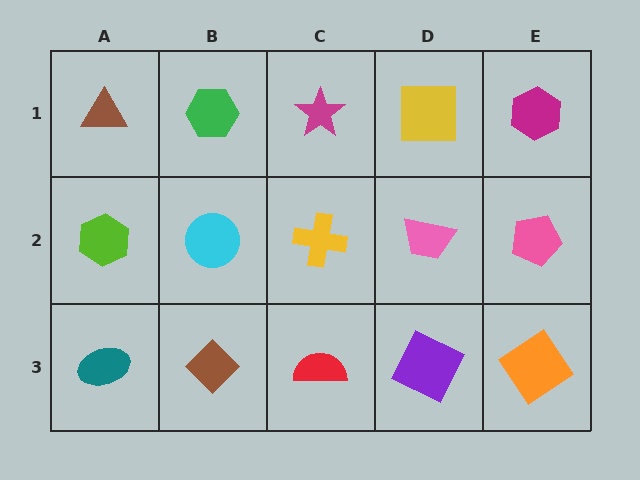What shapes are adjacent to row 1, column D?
A pink trapezoid (row 2, column D), a magenta star (row 1, column C), a magenta hexagon (row 1, column E).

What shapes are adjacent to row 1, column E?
A pink pentagon (row 2, column E), a yellow square (row 1, column D).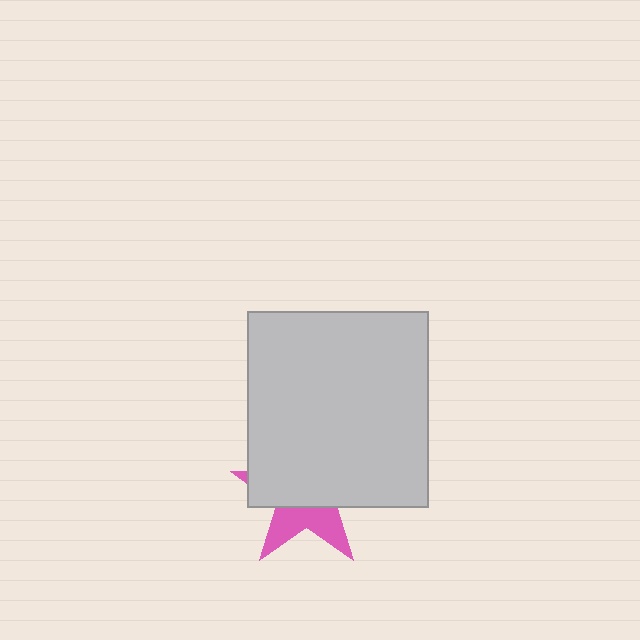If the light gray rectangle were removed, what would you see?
You would see the complete pink star.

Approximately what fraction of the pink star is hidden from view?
Roughly 63% of the pink star is hidden behind the light gray rectangle.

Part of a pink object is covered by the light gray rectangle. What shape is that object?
It is a star.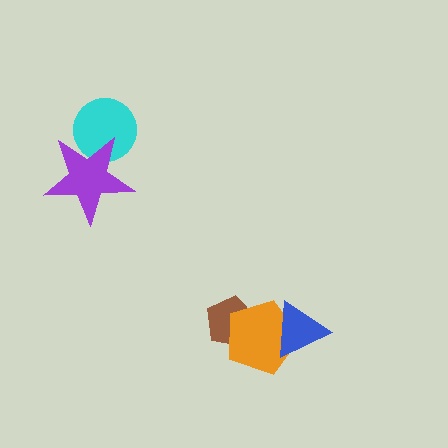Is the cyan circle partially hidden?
Yes, it is partially covered by another shape.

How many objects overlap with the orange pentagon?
2 objects overlap with the orange pentagon.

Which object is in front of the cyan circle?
The purple star is in front of the cyan circle.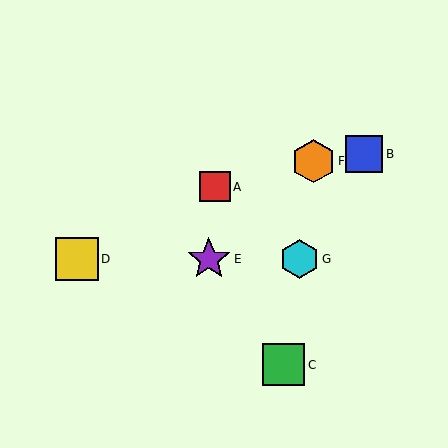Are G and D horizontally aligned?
Yes, both are at y≈259.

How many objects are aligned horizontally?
3 objects (D, E, G) are aligned horizontally.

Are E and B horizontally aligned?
No, E is at y≈259 and B is at y≈154.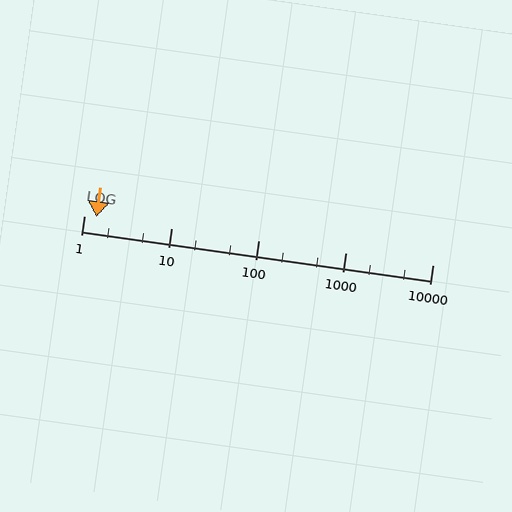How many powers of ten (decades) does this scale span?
The scale spans 4 decades, from 1 to 10000.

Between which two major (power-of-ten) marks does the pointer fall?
The pointer is between 1 and 10.